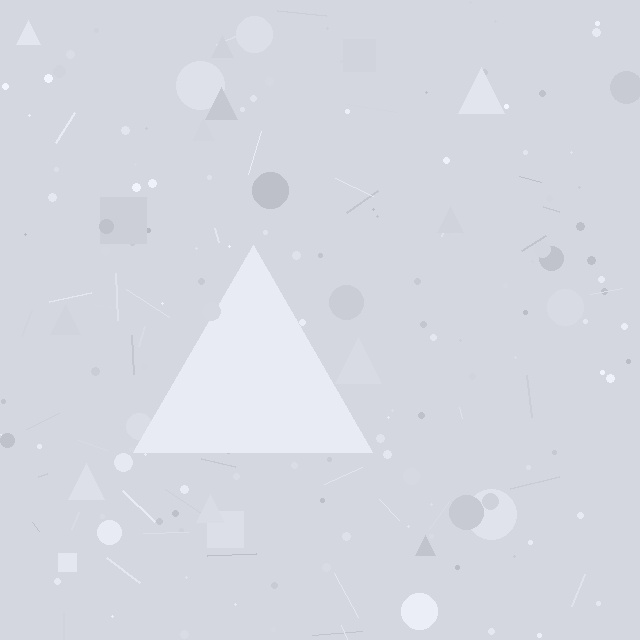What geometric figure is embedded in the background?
A triangle is embedded in the background.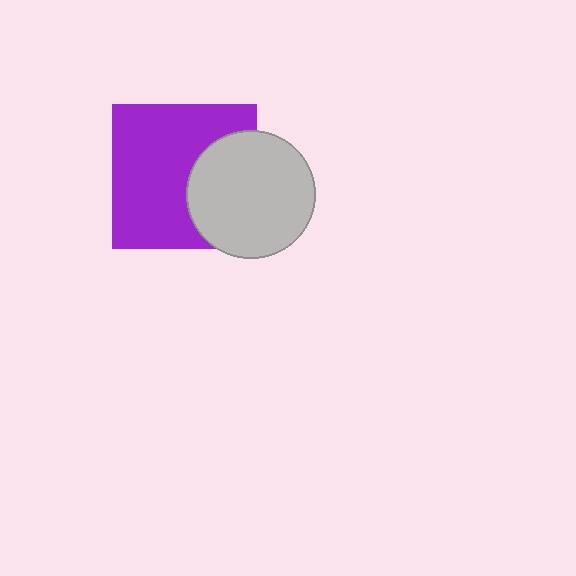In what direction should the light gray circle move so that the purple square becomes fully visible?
The light gray circle should move right. That is the shortest direction to clear the overlap and leave the purple square fully visible.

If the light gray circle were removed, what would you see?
You would see the complete purple square.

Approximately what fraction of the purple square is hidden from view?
Roughly 33% of the purple square is hidden behind the light gray circle.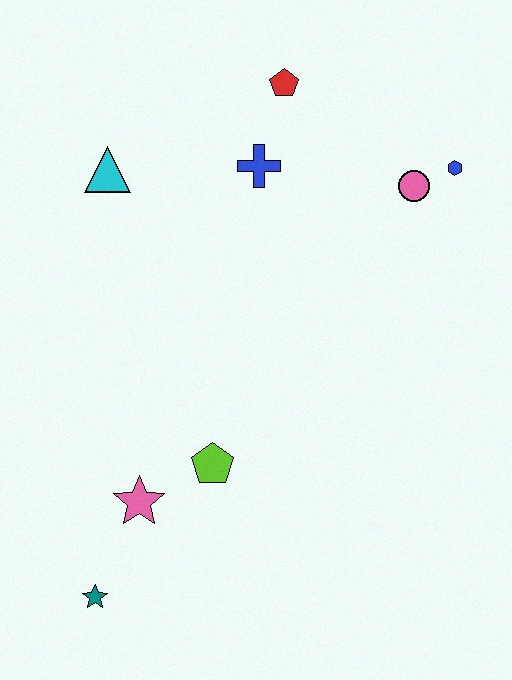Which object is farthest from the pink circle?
The teal star is farthest from the pink circle.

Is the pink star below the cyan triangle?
Yes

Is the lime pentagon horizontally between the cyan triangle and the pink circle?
Yes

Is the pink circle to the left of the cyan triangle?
No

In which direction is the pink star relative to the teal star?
The pink star is above the teal star.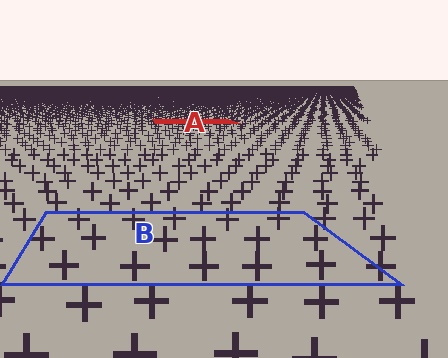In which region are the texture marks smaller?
The texture marks are smaller in region A, because it is farther away.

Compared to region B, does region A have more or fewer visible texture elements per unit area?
Region A has more texture elements per unit area — they are packed more densely because it is farther away.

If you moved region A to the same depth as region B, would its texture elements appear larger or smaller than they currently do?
They would appear larger. At a closer depth, the same texture elements are projected at a bigger on-screen size.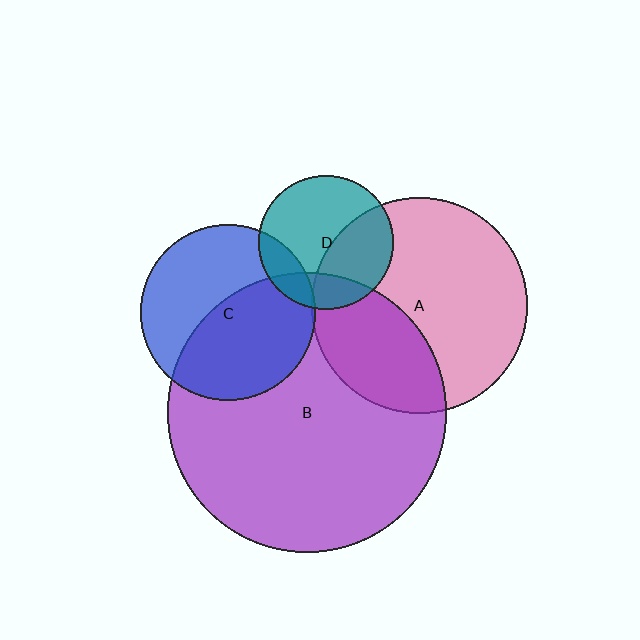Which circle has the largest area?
Circle B (purple).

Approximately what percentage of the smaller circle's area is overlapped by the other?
Approximately 50%.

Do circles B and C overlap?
Yes.